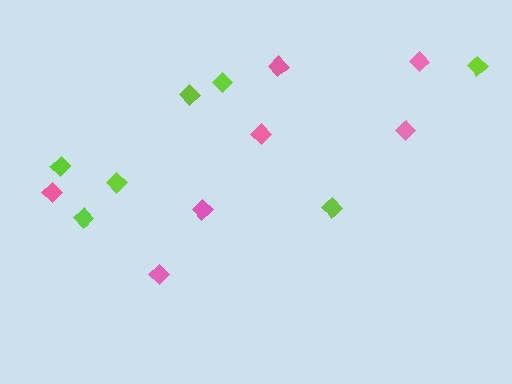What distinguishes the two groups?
There are 2 groups: one group of lime diamonds (7) and one group of pink diamonds (7).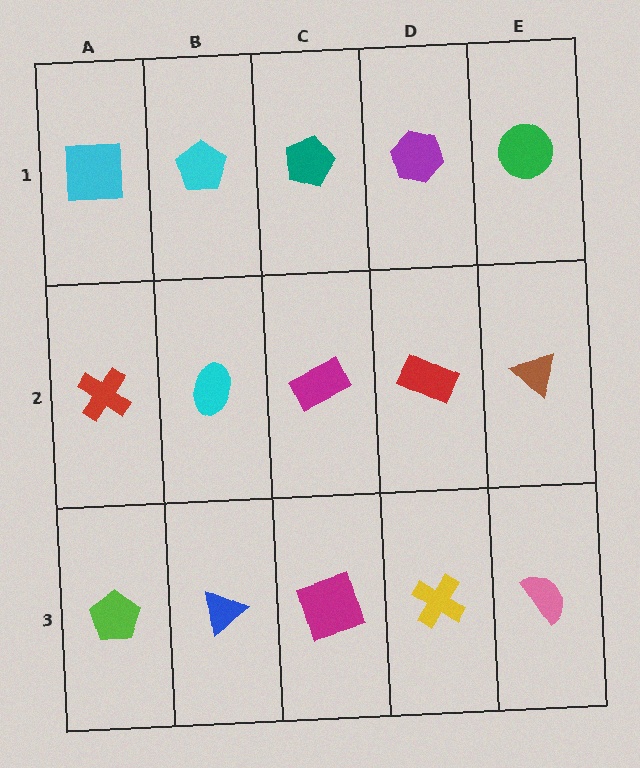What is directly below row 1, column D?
A red rectangle.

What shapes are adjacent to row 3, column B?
A cyan ellipse (row 2, column B), a lime pentagon (row 3, column A), a magenta square (row 3, column C).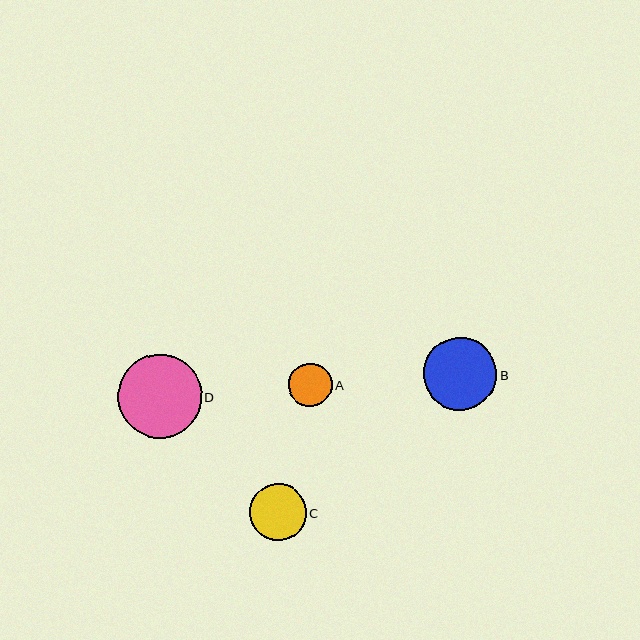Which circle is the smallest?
Circle A is the smallest with a size of approximately 44 pixels.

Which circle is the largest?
Circle D is the largest with a size of approximately 84 pixels.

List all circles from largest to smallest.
From largest to smallest: D, B, C, A.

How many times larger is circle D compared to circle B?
Circle D is approximately 1.1 times the size of circle B.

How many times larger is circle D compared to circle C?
Circle D is approximately 1.5 times the size of circle C.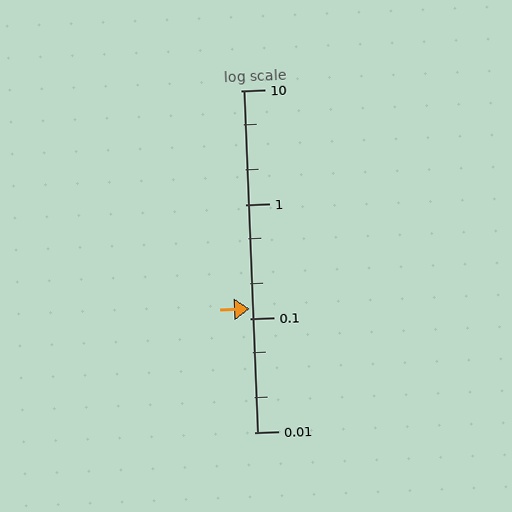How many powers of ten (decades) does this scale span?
The scale spans 3 decades, from 0.01 to 10.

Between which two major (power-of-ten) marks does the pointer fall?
The pointer is between 0.1 and 1.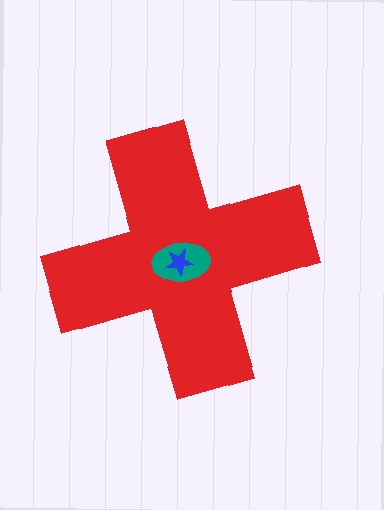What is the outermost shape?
The red cross.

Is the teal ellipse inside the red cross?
Yes.